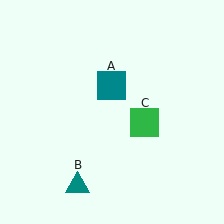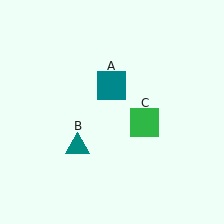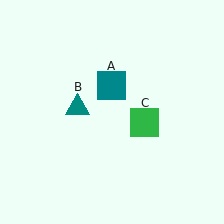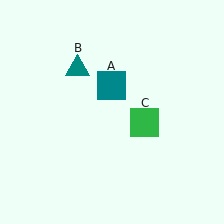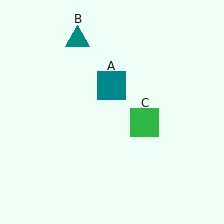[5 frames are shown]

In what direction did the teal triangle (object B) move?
The teal triangle (object B) moved up.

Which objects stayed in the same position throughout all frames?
Teal square (object A) and green square (object C) remained stationary.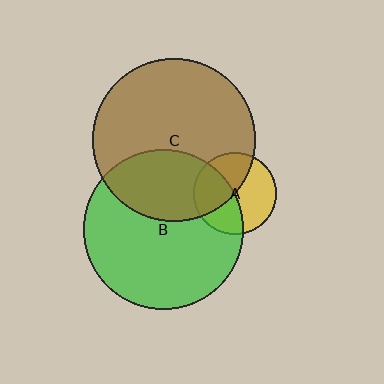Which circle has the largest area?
Circle C (brown).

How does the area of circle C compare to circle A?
Approximately 3.9 times.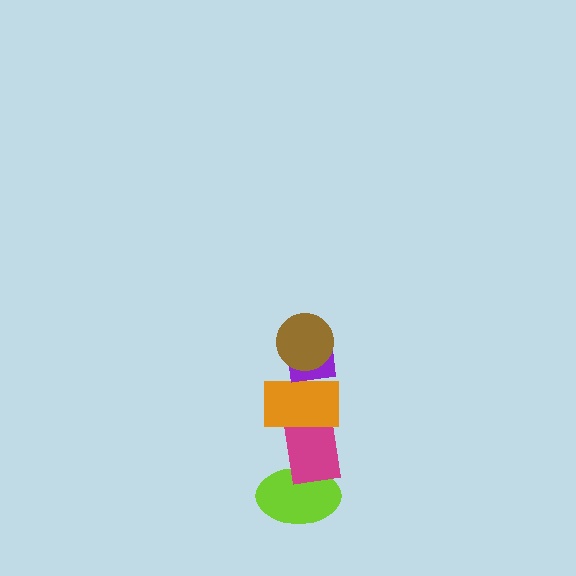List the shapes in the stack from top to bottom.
From top to bottom: the brown circle, the purple square, the orange rectangle, the magenta rectangle, the lime ellipse.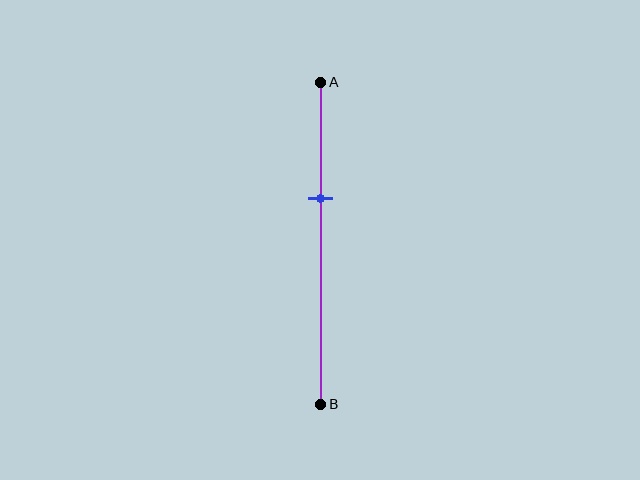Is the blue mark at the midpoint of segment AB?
No, the mark is at about 35% from A, not at the 50% midpoint.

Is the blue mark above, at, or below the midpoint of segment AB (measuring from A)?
The blue mark is above the midpoint of segment AB.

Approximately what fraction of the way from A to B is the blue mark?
The blue mark is approximately 35% of the way from A to B.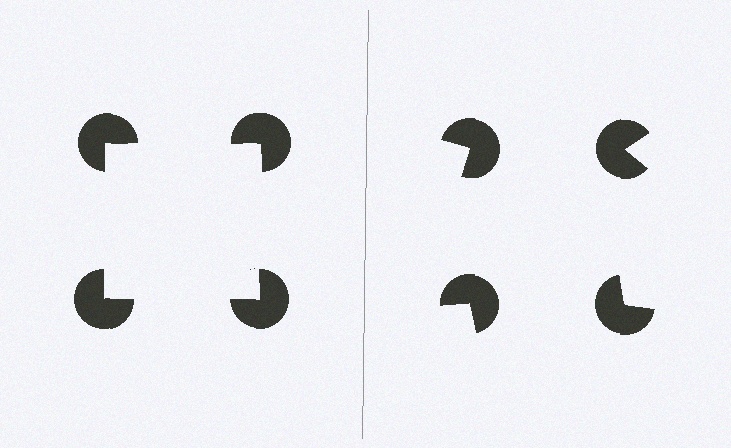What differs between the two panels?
The pac-man discs are positioned identically on both sides; only the wedge orientations differ. On the left they align to a square; on the right they are misaligned.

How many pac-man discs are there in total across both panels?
8 — 4 on each side.